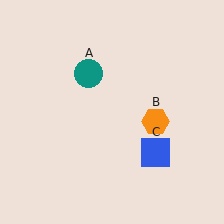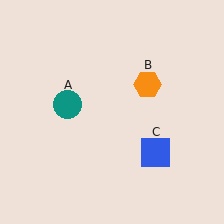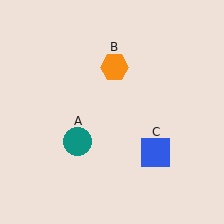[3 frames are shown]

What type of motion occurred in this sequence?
The teal circle (object A), orange hexagon (object B) rotated counterclockwise around the center of the scene.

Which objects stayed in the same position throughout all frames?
Blue square (object C) remained stationary.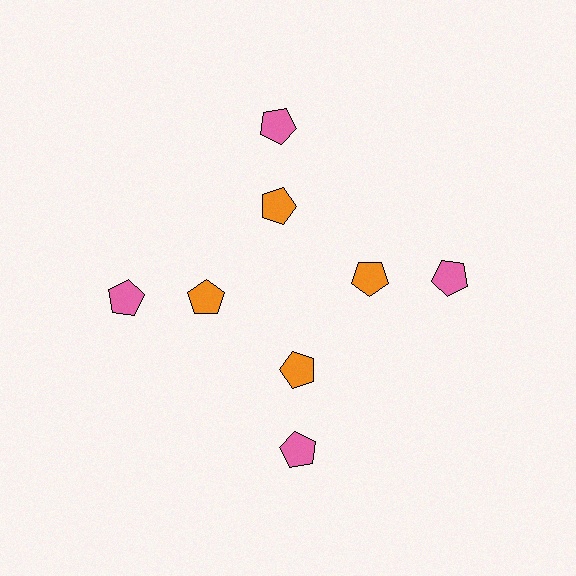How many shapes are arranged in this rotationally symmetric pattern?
There are 8 shapes, arranged in 4 groups of 2.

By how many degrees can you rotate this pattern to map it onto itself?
The pattern maps onto itself every 90 degrees of rotation.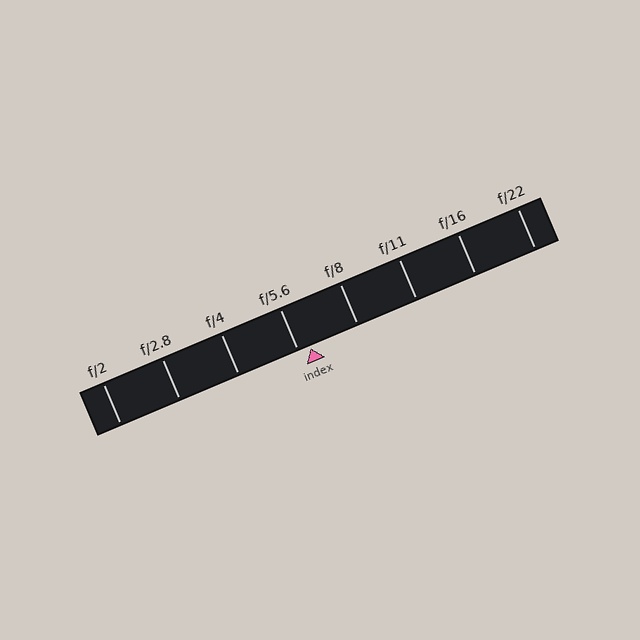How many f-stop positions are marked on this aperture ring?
There are 8 f-stop positions marked.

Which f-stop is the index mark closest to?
The index mark is closest to f/5.6.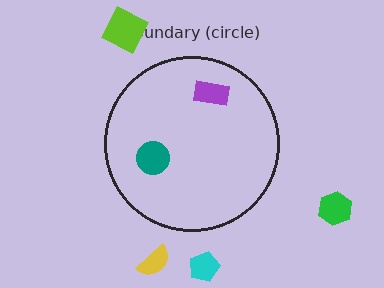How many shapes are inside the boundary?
2 inside, 4 outside.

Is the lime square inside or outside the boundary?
Outside.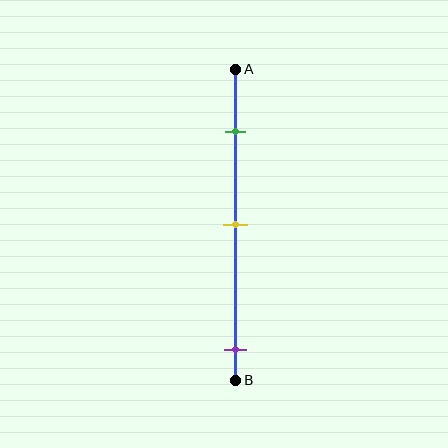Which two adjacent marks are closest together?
The green and yellow marks are the closest adjacent pair.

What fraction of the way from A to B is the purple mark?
The purple mark is approximately 90% (0.9) of the way from A to B.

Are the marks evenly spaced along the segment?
No, the marks are not evenly spaced.